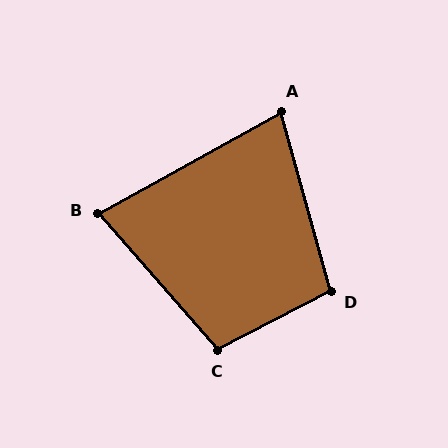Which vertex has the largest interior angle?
C, at approximately 104 degrees.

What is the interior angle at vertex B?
Approximately 78 degrees (acute).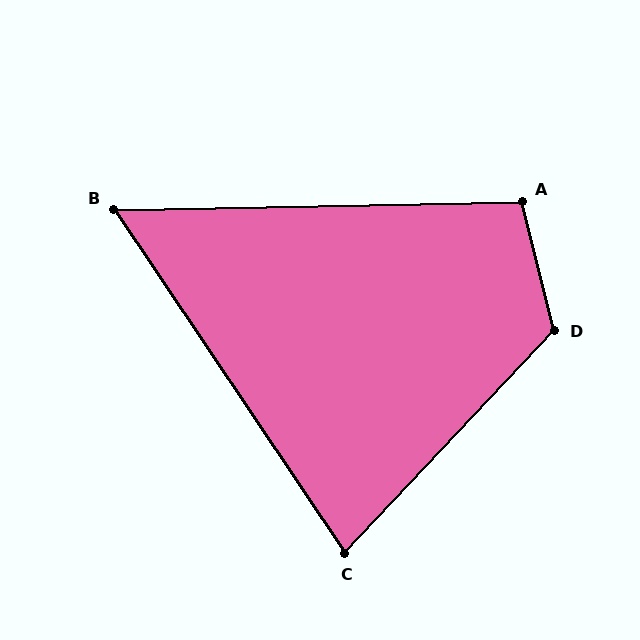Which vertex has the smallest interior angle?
B, at approximately 57 degrees.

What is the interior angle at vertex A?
Approximately 103 degrees (obtuse).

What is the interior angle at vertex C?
Approximately 77 degrees (acute).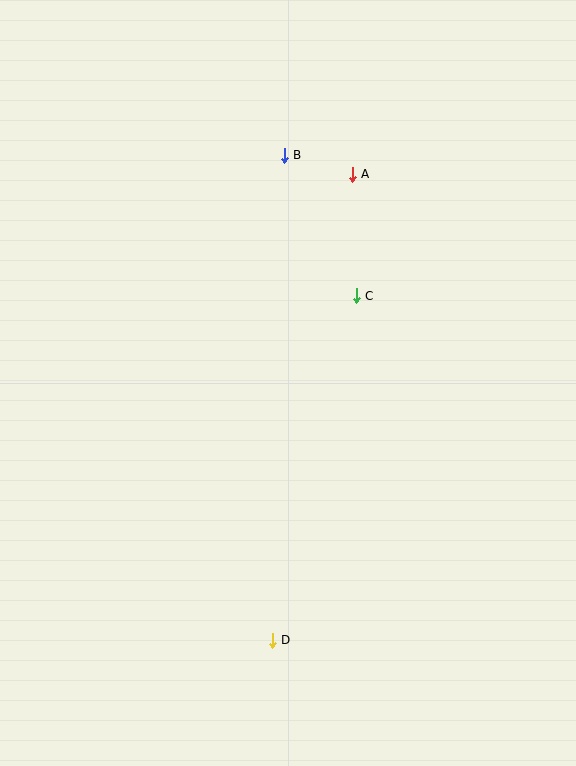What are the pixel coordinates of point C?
Point C is at (356, 296).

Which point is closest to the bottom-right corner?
Point D is closest to the bottom-right corner.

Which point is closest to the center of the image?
Point C at (356, 296) is closest to the center.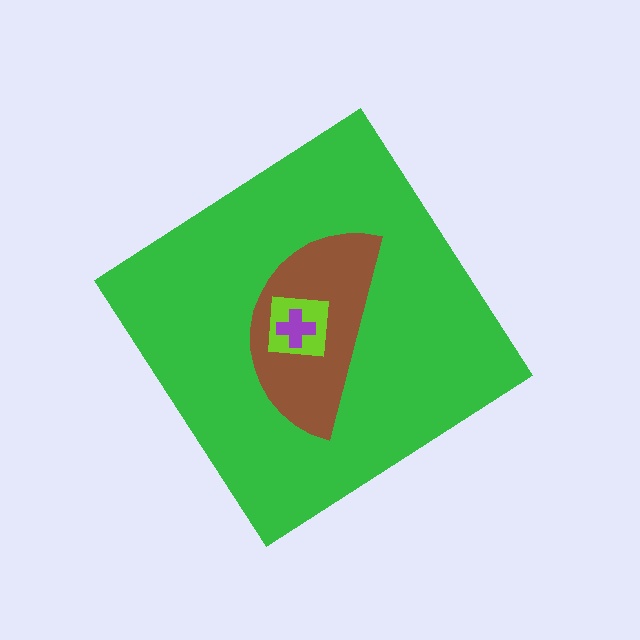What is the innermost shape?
The purple cross.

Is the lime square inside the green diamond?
Yes.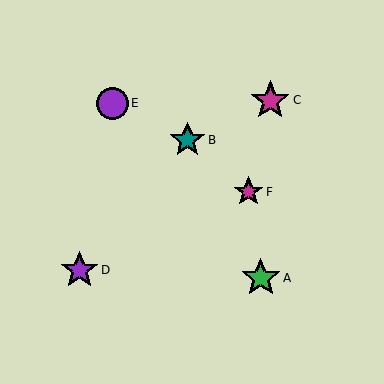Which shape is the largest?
The magenta star (labeled C) is the largest.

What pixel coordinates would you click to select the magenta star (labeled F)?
Click at (249, 192) to select the magenta star F.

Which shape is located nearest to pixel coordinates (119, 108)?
The purple circle (labeled E) at (113, 103) is nearest to that location.